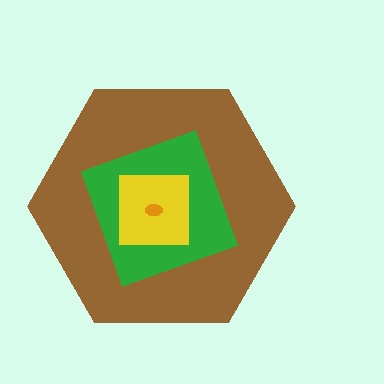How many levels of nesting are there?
4.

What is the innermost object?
The orange ellipse.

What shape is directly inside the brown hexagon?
The green diamond.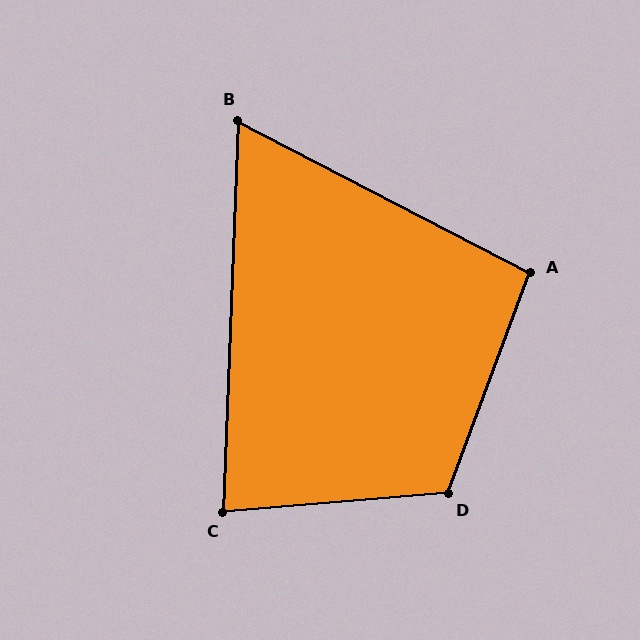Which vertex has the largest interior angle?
D, at approximately 115 degrees.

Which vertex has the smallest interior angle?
B, at approximately 65 degrees.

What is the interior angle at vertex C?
Approximately 83 degrees (acute).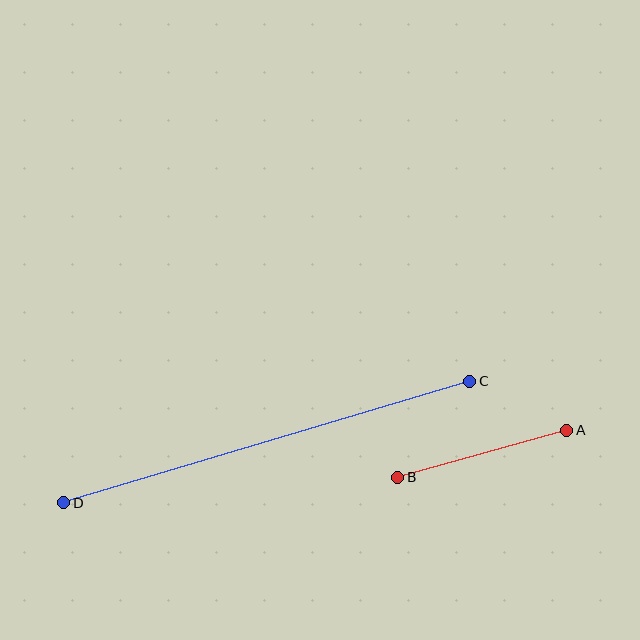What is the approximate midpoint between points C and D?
The midpoint is at approximately (267, 442) pixels.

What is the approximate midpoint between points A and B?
The midpoint is at approximately (482, 454) pixels.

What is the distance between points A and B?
The distance is approximately 175 pixels.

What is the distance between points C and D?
The distance is approximately 424 pixels.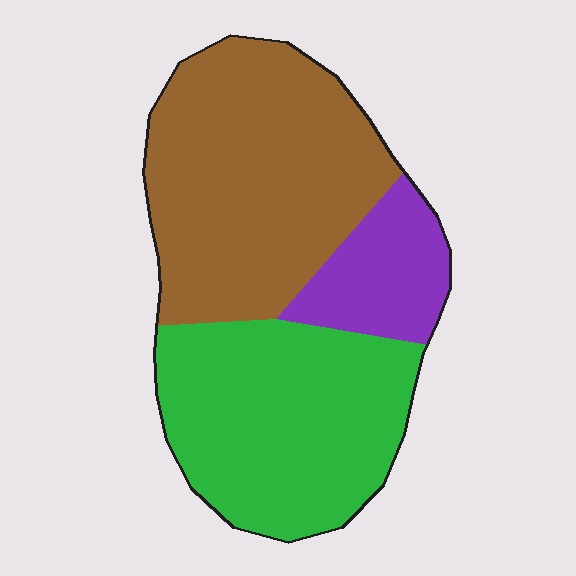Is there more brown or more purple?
Brown.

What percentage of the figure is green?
Green covers around 40% of the figure.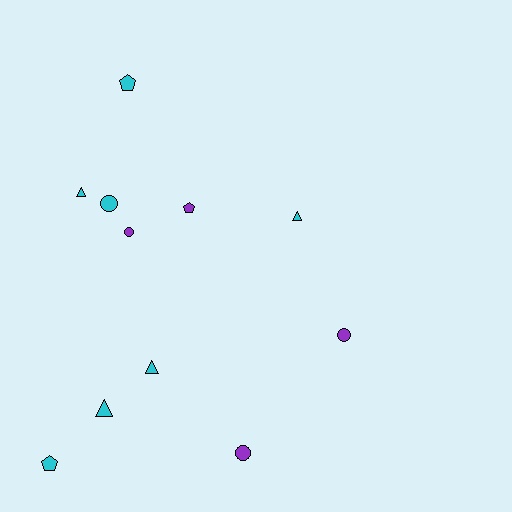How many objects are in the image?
There are 11 objects.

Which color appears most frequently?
Cyan, with 7 objects.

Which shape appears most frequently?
Triangle, with 4 objects.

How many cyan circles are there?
There is 1 cyan circle.